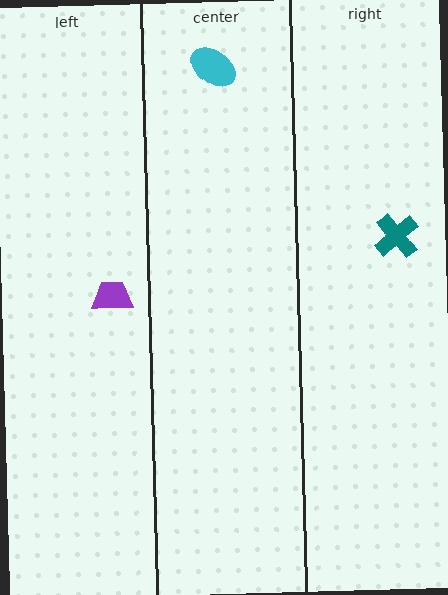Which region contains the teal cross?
The right region.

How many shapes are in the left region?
1.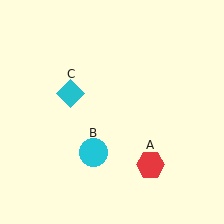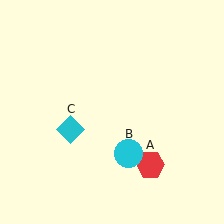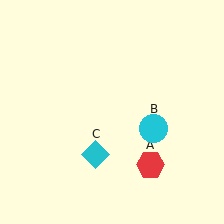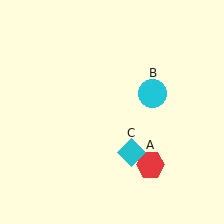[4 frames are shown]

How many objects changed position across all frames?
2 objects changed position: cyan circle (object B), cyan diamond (object C).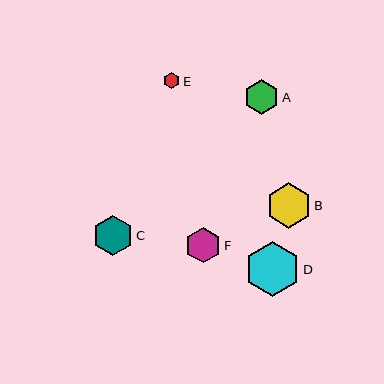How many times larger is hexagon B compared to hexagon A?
Hexagon B is approximately 1.3 times the size of hexagon A.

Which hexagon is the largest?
Hexagon D is the largest with a size of approximately 54 pixels.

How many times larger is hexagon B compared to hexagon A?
Hexagon B is approximately 1.3 times the size of hexagon A.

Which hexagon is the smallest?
Hexagon E is the smallest with a size of approximately 17 pixels.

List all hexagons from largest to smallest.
From largest to smallest: D, B, C, F, A, E.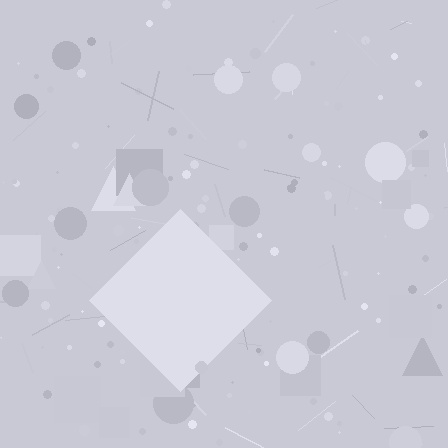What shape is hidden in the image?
A diamond is hidden in the image.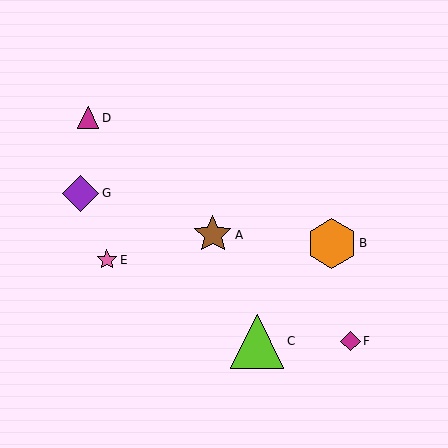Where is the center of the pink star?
The center of the pink star is at (107, 260).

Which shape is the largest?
The lime triangle (labeled C) is the largest.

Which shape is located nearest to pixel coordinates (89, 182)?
The purple diamond (labeled G) at (81, 193) is nearest to that location.